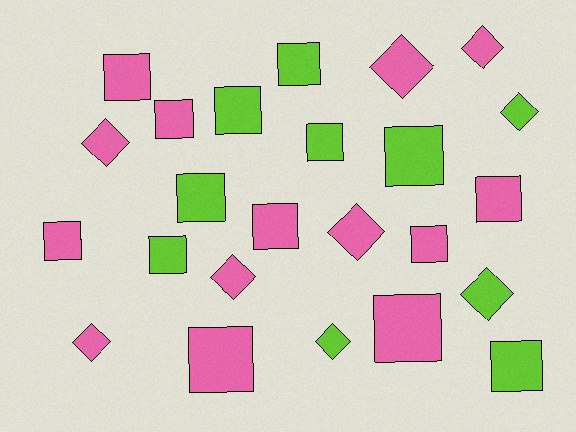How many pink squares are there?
There are 8 pink squares.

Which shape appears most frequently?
Square, with 15 objects.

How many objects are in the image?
There are 24 objects.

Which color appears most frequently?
Pink, with 14 objects.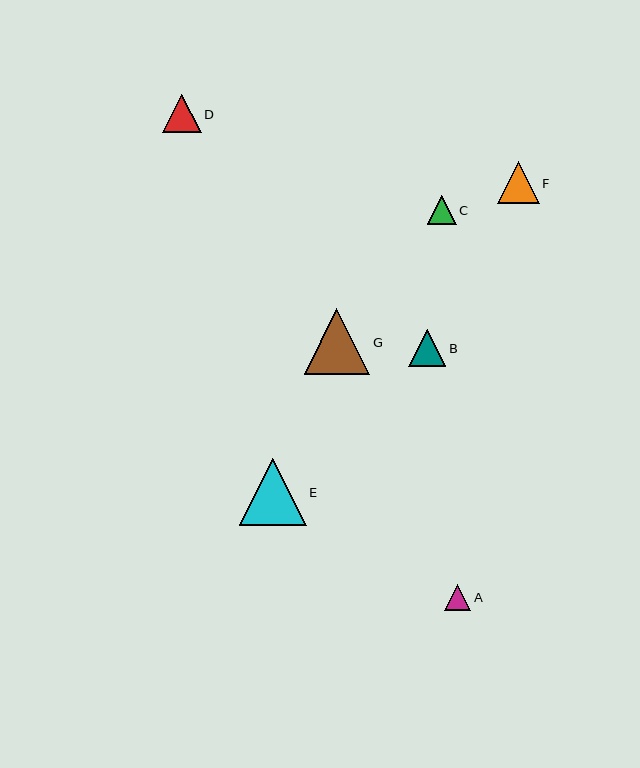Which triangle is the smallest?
Triangle A is the smallest with a size of approximately 26 pixels.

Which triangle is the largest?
Triangle E is the largest with a size of approximately 67 pixels.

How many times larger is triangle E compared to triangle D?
Triangle E is approximately 1.7 times the size of triangle D.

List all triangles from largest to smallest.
From largest to smallest: E, G, F, D, B, C, A.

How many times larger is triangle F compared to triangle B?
Triangle F is approximately 1.1 times the size of triangle B.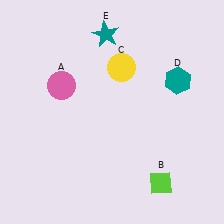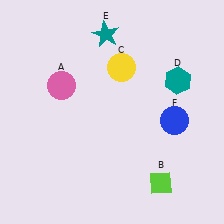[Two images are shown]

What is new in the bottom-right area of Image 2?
A blue circle (F) was added in the bottom-right area of Image 2.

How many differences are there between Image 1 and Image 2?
There is 1 difference between the two images.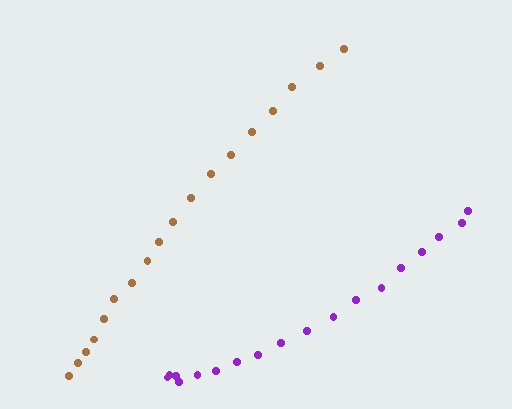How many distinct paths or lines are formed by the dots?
There are 2 distinct paths.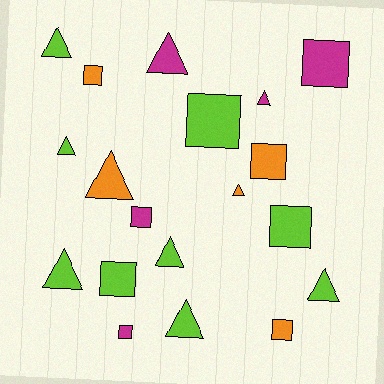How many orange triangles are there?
There are 2 orange triangles.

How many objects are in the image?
There are 19 objects.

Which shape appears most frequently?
Triangle, with 10 objects.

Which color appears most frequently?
Lime, with 9 objects.